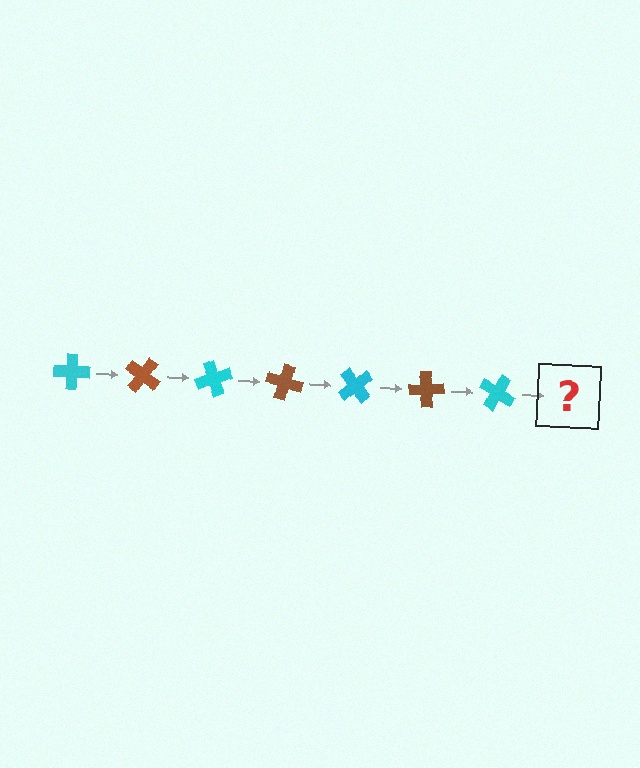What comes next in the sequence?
The next element should be a brown cross, rotated 245 degrees from the start.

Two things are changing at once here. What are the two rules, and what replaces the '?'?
The two rules are that it rotates 35 degrees each step and the color cycles through cyan and brown. The '?' should be a brown cross, rotated 245 degrees from the start.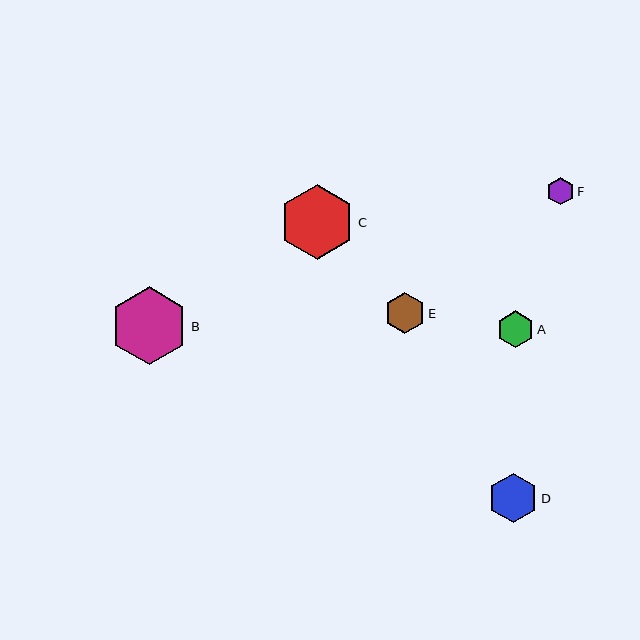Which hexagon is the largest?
Hexagon B is the largest with a size of approximately 78 pixels.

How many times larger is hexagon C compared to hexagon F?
Hexagon C is approximately 2.7 times the size of hexagon F.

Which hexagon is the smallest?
Hexagon F is the smallest with a size of approximately 28 pixels.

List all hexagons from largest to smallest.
From largest to smallest: B, C, D, E, A, F.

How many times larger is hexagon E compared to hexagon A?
Hexagon E is approximately 1.1 times the size of hexagon A.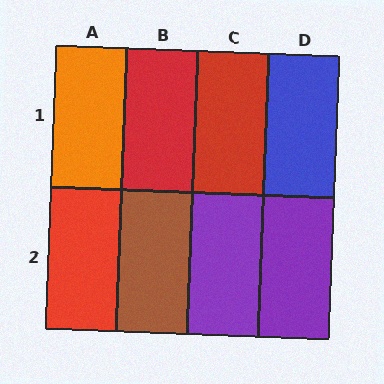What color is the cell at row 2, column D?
Purple.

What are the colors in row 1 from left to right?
Orange, red, red, blue.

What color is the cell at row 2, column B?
Brown.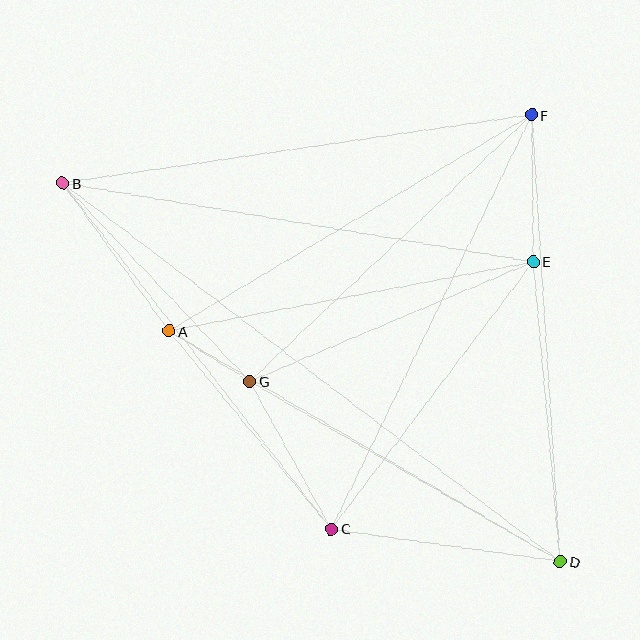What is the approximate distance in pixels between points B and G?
The distance between B and G is approximately 273 pixels.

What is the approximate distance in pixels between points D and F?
The distance between D and F is approximately 447 pixels.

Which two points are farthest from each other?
Points B and D are farthest from each other.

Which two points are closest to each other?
Points A and G are closest to each other.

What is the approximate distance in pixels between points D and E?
The distance between D and E is approximately 301 pixels.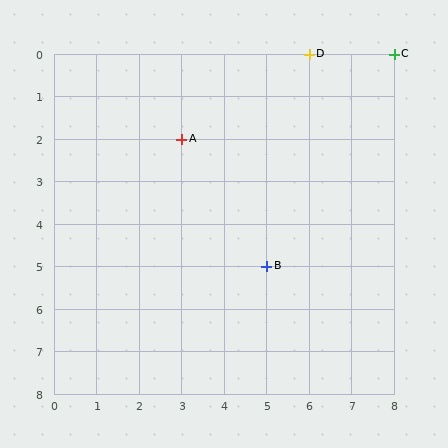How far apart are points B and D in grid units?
Points B and D are 1 column and 5 rows apart (about 5.1 grid units diagonally).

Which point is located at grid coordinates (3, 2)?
Point A is at (3, 2).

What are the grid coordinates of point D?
Point D is at grid coordinates (6, 0).